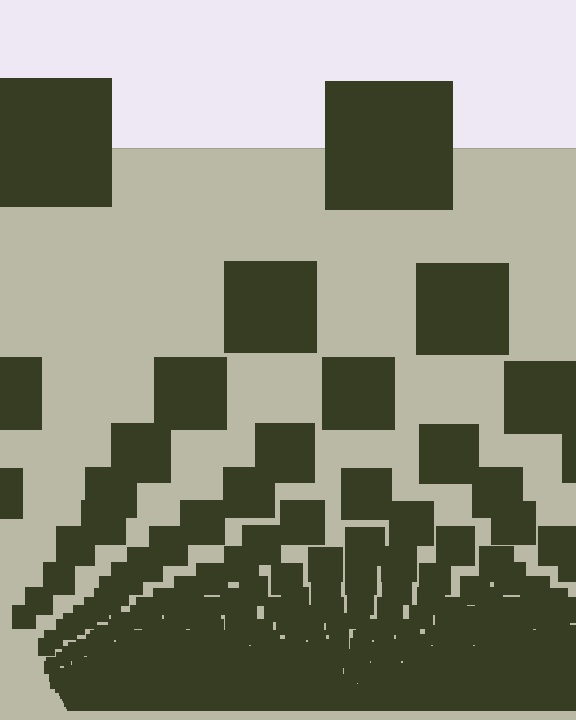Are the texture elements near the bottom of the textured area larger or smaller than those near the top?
Smaller. The gradient is inverted — elements near the bottom are smaller and denser.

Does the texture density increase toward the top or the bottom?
Density increases toward the bottom.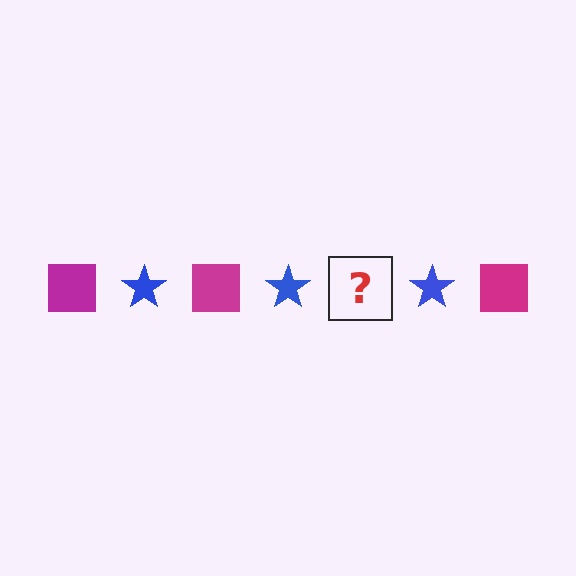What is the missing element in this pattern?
The missing element is a magenta square.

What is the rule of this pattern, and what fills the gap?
The rule is that the pattern alternates between magenta square and blue star. The gap should be filled with a magenta square.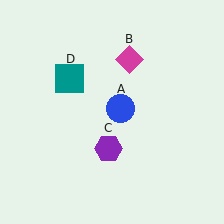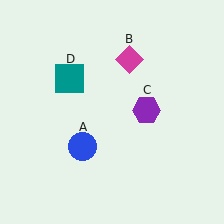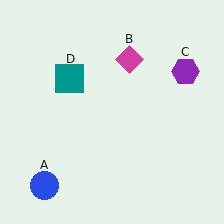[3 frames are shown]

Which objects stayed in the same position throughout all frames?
Magenta diamond (object B) and teal square (object D) remained stationary.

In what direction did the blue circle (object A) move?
The blue circle (object A) moved down and to the left.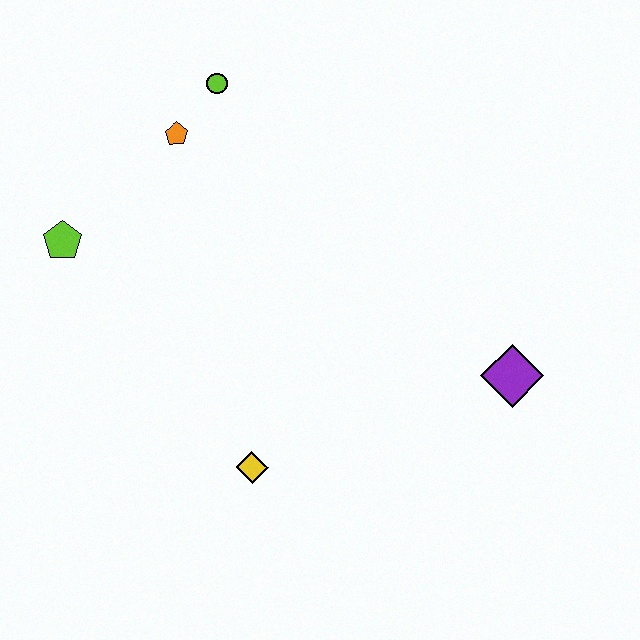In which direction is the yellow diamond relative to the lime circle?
The yellow diamond is below the lime circle.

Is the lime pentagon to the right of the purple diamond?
No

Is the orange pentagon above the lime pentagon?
Yes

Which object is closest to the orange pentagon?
The lime circle is closest to the orange pentagon.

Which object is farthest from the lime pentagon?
The purple diamond is farthest from the lime pentagon.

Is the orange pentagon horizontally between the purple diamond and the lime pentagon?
Yes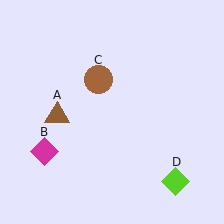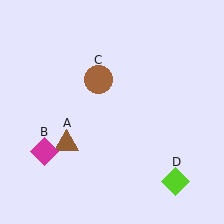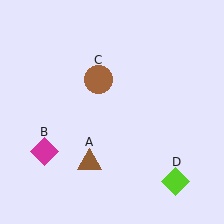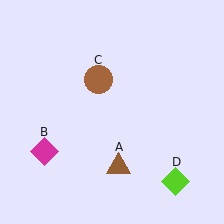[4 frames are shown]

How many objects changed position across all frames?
1 object changed position: brown triangle (object A).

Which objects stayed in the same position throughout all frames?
Magenta diamond (object B) and brown circle (object C) and lime diamond (object D) remained stationary.